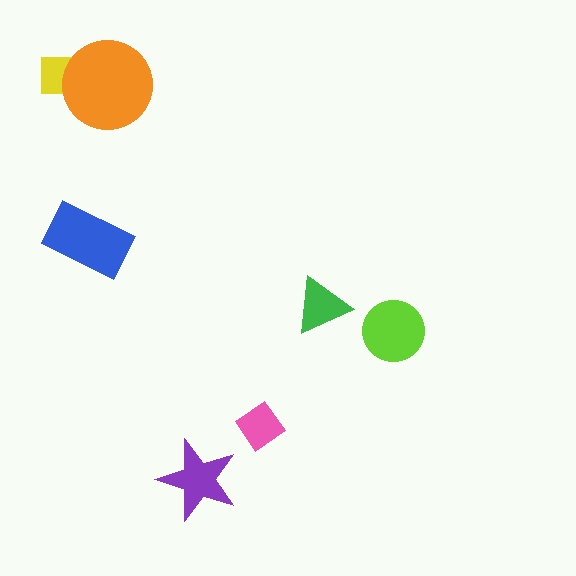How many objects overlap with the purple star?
0 objects overlap with the purple star.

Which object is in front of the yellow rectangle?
The orange circle is in front of the yellow rectangle.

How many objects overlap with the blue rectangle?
0 objects overlap with the blue rectangle.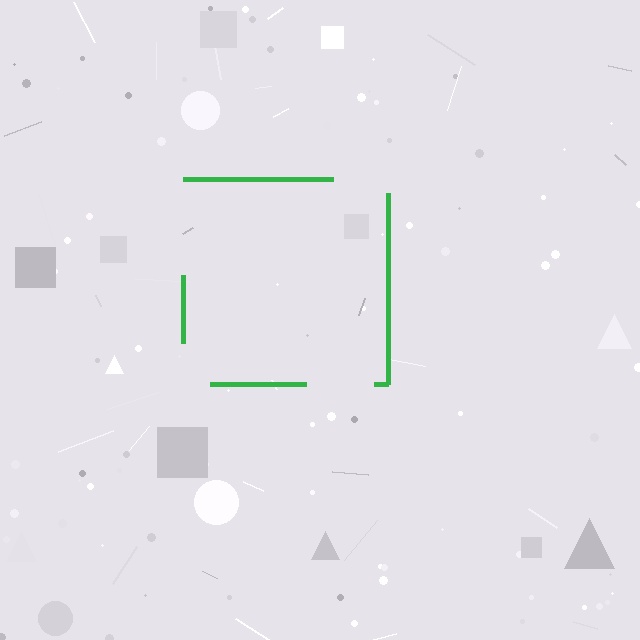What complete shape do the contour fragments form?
The contour fragments form a square.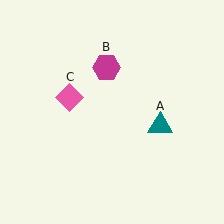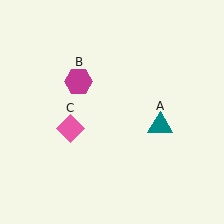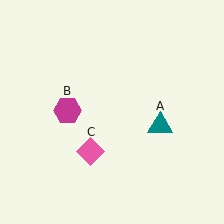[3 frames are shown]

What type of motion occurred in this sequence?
The magenta hexagon (object B), pink diamond (object C) rotated counterclockwise around the center of the scene.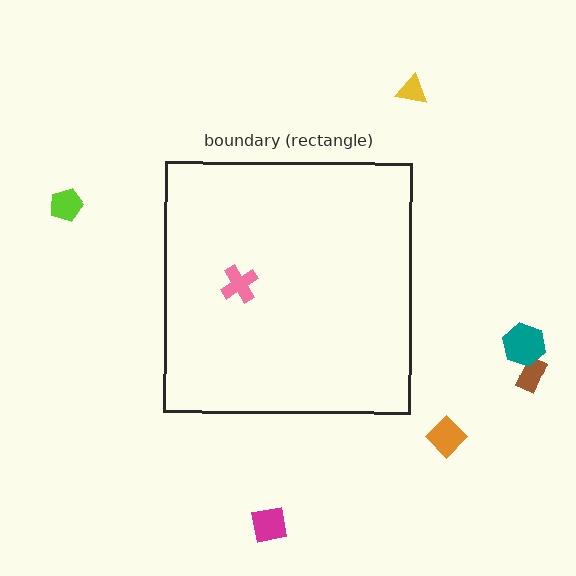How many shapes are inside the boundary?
1 inside, 6 outside.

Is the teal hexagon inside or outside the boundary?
Outside.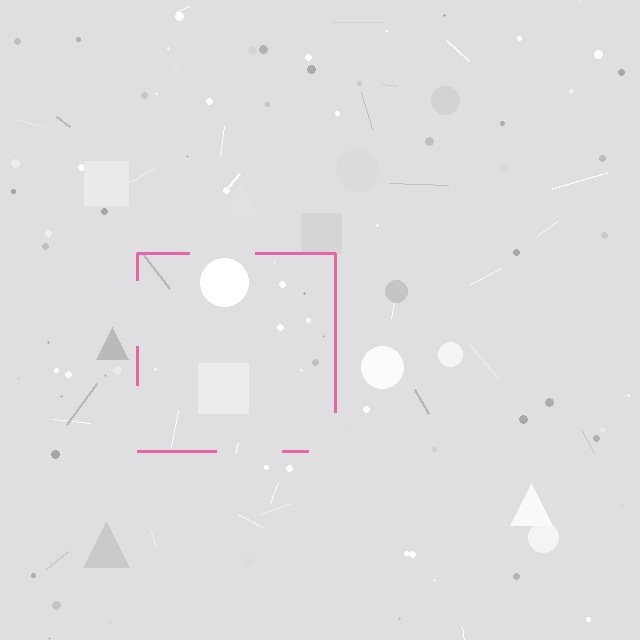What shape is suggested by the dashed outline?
The dashed outline suggests a square.